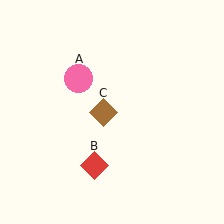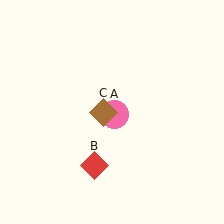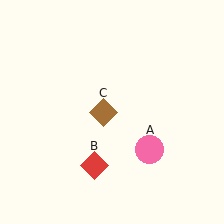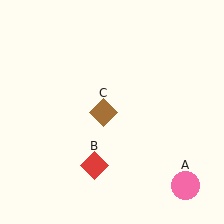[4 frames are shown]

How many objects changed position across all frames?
1 object changed position: pink circle (object A).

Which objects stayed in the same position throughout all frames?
Red diamond (object B) and brown diamond (object C) remained stationary.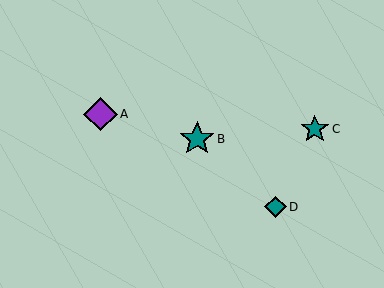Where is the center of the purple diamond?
The center of the purple diamond is at (100, 114).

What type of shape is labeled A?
Shape A is a purple diamond.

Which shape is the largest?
The teal star (labeled B) is the largest.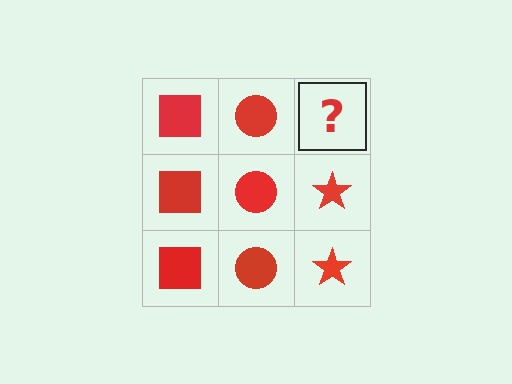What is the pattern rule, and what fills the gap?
The rule is that each column has a consistent shape. The gap should be filled with a red star.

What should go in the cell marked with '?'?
The missing cell should contain a red star.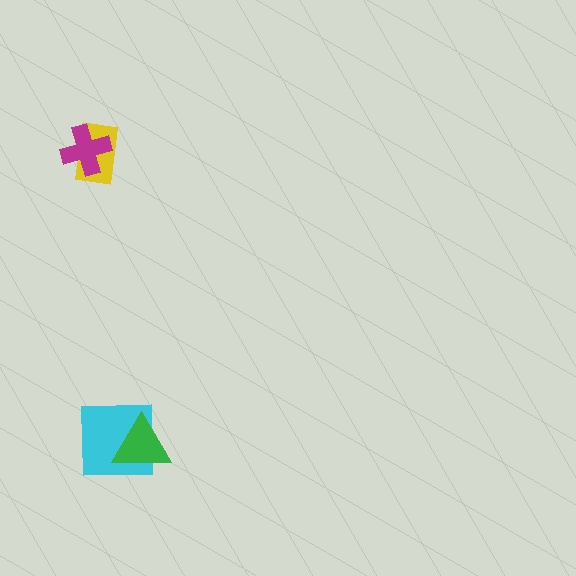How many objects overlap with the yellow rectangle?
1 object overlaps with the yellow rectangle.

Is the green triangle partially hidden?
No, no other shape covers it.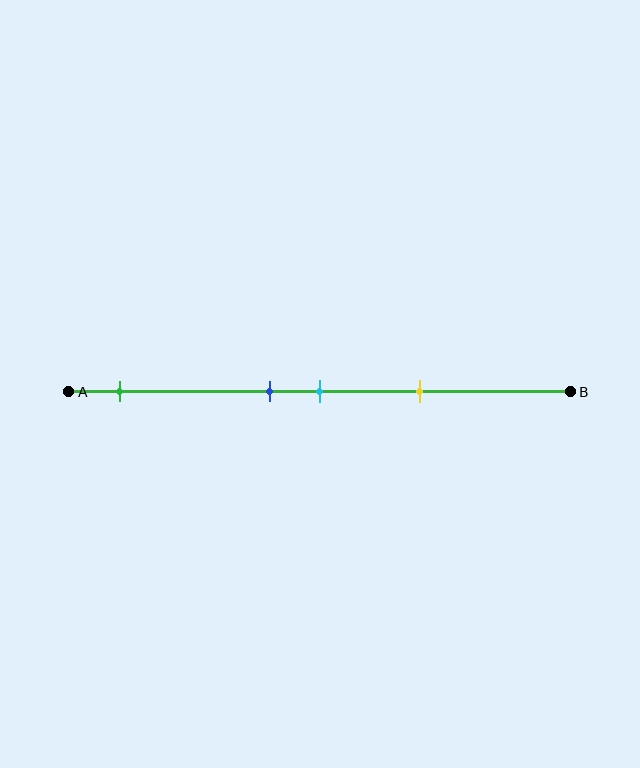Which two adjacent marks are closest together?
The blue and cyan marks are the closest adjacent pair.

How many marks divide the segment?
There are 4 marks dividing the segment.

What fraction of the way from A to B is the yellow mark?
The yellow mark is approximately 70% (0.7) of the way from A to B.